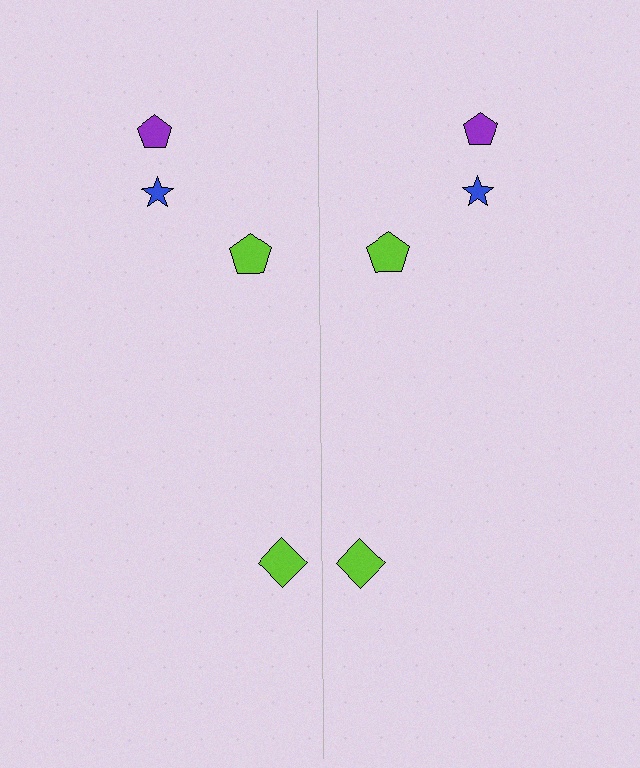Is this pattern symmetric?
Yes, this pattern has bilateral (reflection) symmetry.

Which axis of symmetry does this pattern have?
The pattern has a vertical axis of symmetry running through the center of the image.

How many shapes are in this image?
There are 8 shapes in this image.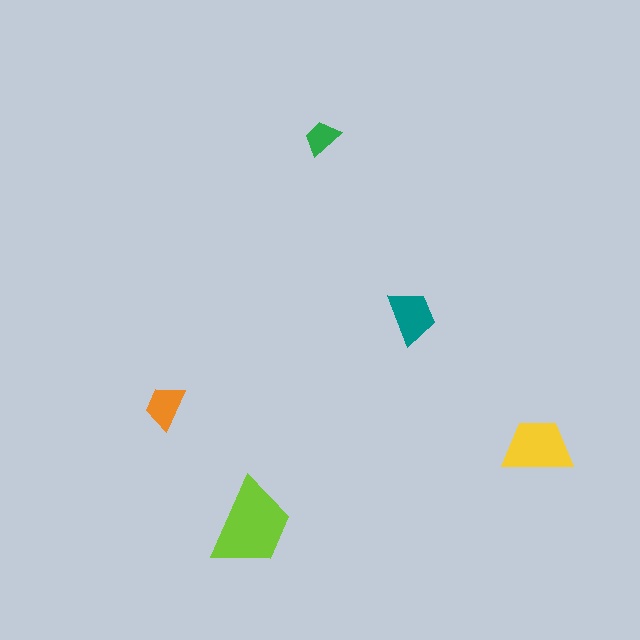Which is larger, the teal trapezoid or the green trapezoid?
The teal one.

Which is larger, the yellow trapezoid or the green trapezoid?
The yellow one.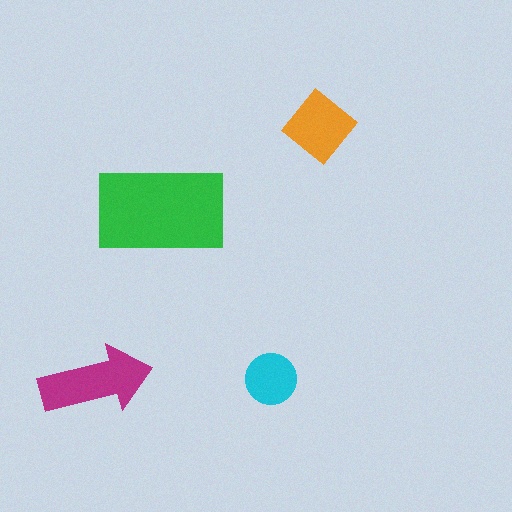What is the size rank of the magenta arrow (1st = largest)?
2nd.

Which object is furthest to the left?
The magenta arrow is leftmost.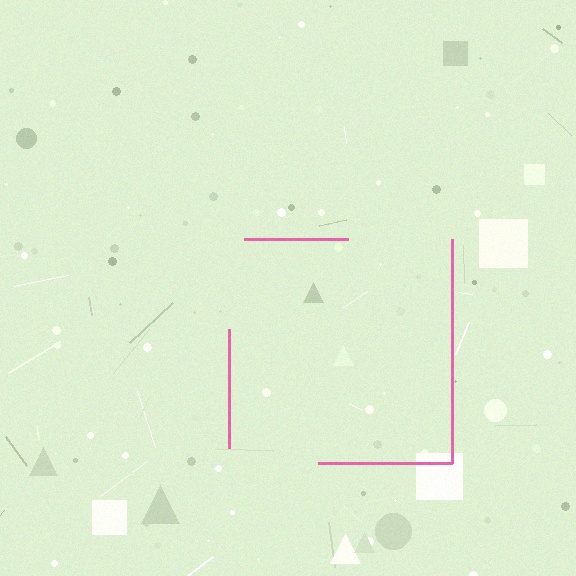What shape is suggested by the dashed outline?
The dashed outline suggests a square.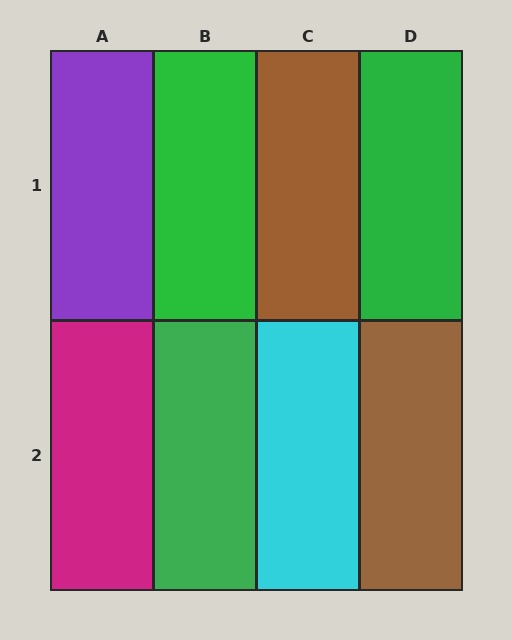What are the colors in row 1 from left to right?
Purple, green, brown, green.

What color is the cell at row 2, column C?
Cyan.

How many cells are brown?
2 cells are brown.